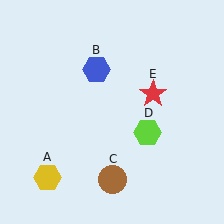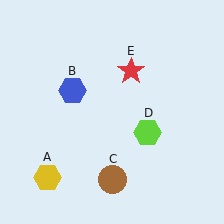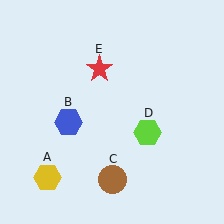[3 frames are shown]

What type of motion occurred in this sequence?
The blue hexagon (object B), red star (object E) rotated counterclockwise around the center of the scene.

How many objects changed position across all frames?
2 objects changed position: blue hexagon (object B), red star (object E).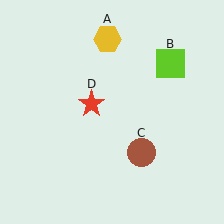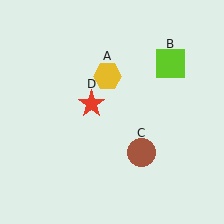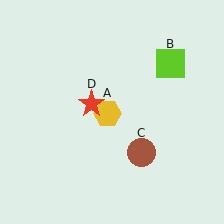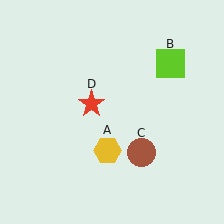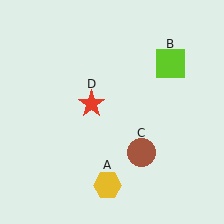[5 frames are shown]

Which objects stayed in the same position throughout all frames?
Lime square (object B) and brown circle (object C) and red star (object D) remained stationary.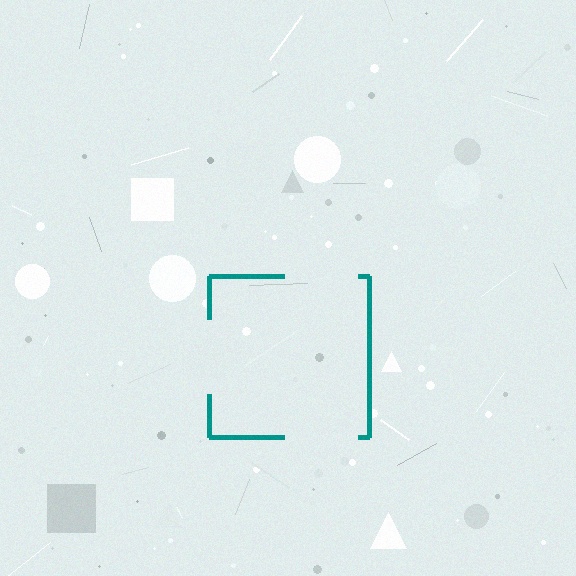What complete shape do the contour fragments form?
The contour fragments form a square.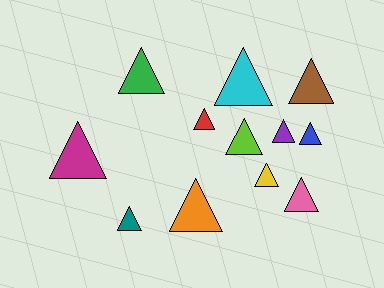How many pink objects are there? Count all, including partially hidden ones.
There is 1 pink object.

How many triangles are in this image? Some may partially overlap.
There are 12 triangles.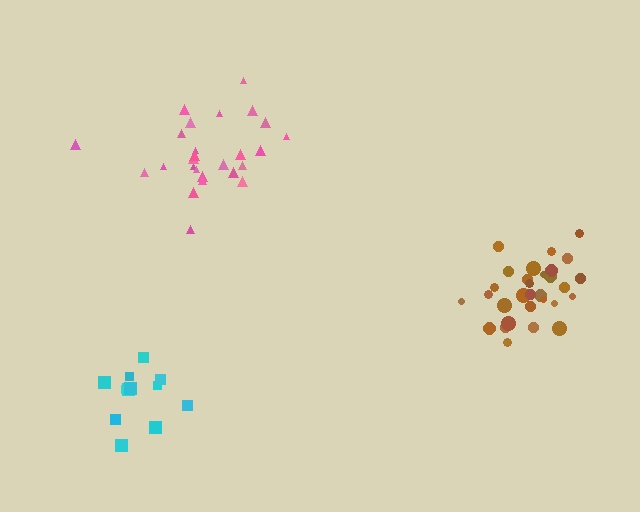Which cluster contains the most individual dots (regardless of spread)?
Brown (30).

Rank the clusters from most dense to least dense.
brown, pink, cyan.